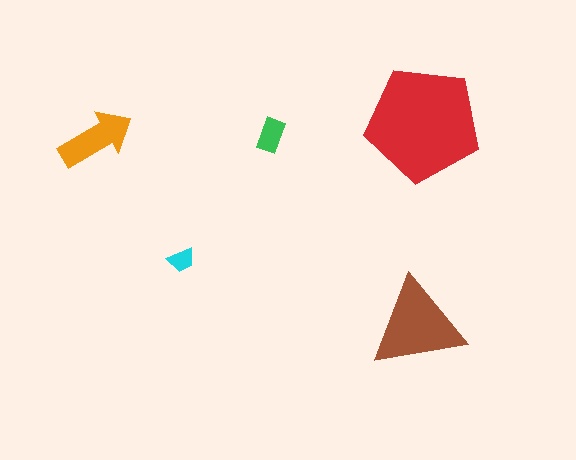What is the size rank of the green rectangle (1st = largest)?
4th.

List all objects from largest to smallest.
The red pentagon, the brown triangle, the orange arrow, the green rectangle, the cyan trapezoid.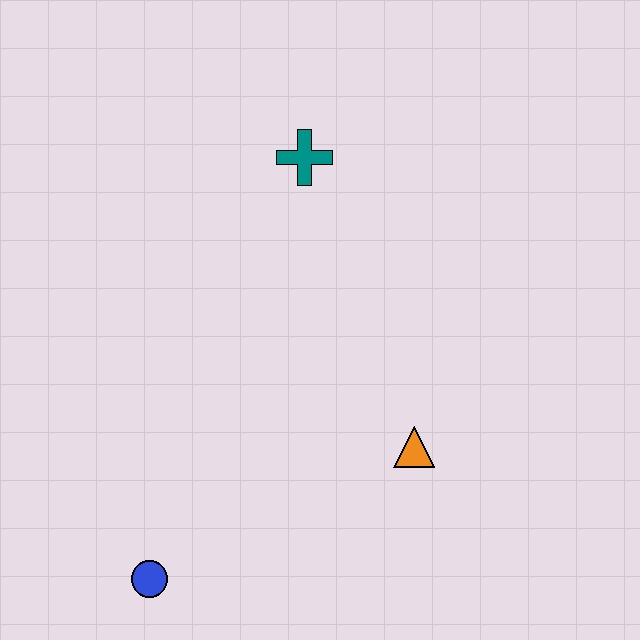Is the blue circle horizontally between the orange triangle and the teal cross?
No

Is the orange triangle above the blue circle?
Yes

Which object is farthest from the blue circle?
The teal cross is farthest from the blue circle.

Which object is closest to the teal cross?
The orange triangle is closest to the teal cross.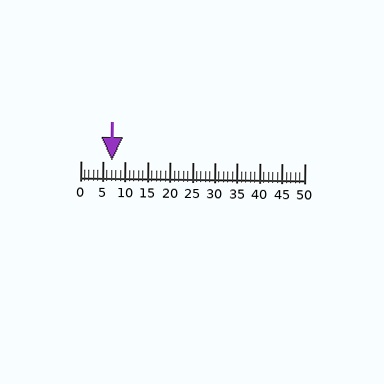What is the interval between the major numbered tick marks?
The major tick marks are spaced 5 units apart.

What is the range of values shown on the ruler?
The ruler shows values from 0 to 50.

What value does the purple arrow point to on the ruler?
The purple arrow points to approximately 7.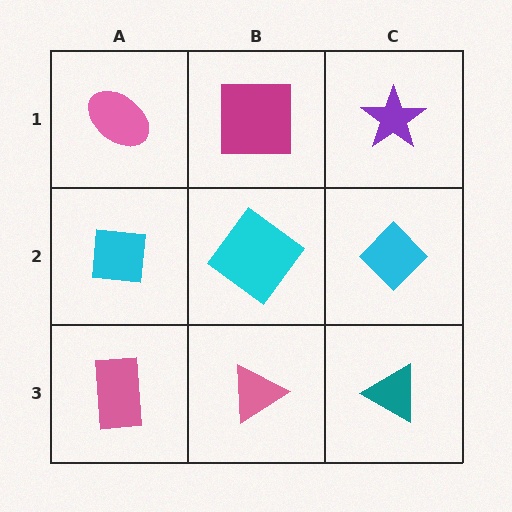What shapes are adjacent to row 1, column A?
A cyan square (row 2, column A), a magenta square (row 1, column B).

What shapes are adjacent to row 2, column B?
A magenta square (row 1, column B), a pink triangle (row 3, column B), a cyan square (row 2, column A), a cyan diamond (row 2, column C).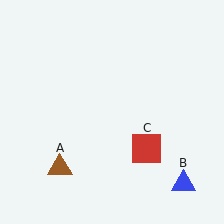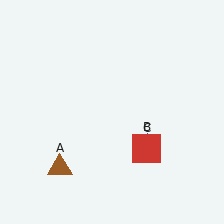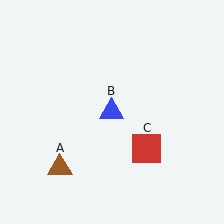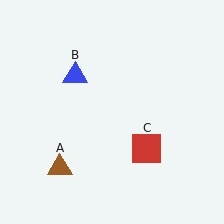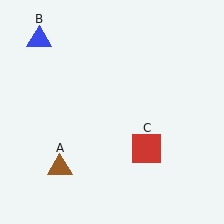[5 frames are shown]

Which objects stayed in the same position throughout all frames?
Brown triangle (object A) and red square (object C) remained stationary.